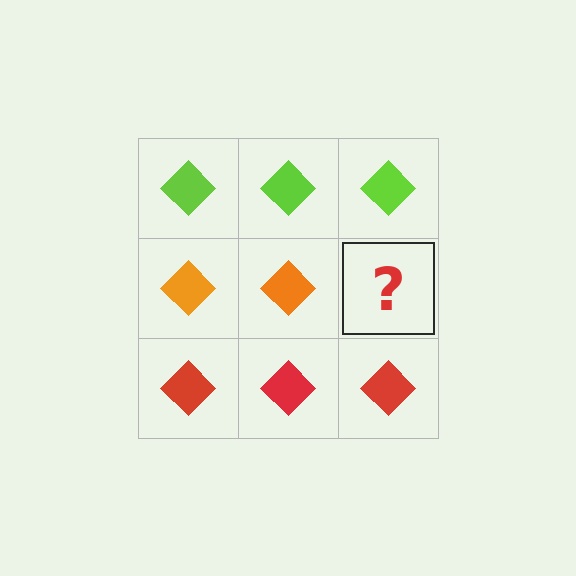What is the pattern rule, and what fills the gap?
The rule is that each row has a consistent color. The gap should be filled with an orange diamond.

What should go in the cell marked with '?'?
The missing cell should contain an orange diamond.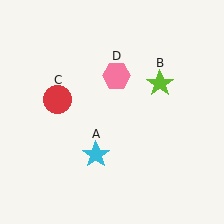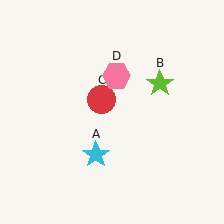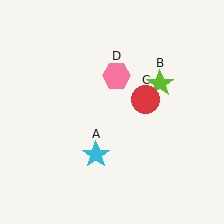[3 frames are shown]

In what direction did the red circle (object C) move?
The red circle (object C) moved right.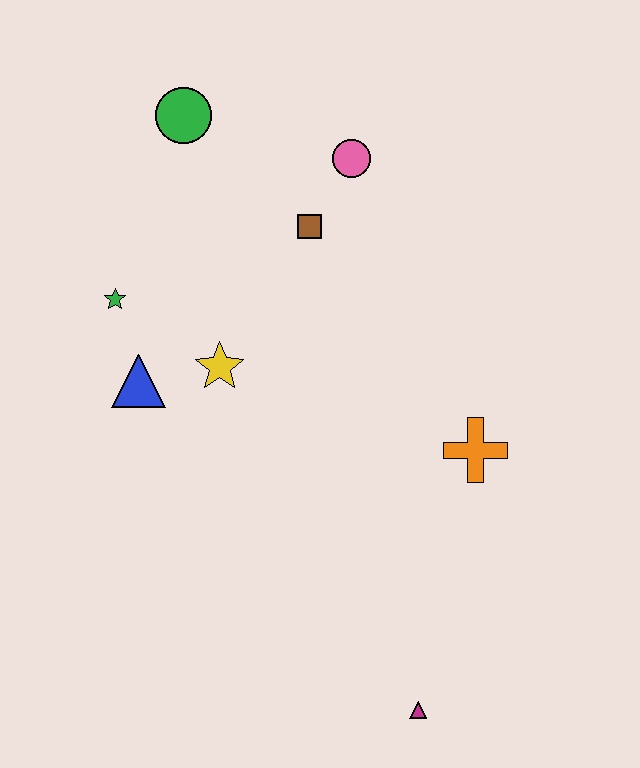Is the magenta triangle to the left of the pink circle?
No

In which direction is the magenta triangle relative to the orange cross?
The magenta triangle is below the orange cross.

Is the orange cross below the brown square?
Yes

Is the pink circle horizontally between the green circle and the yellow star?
No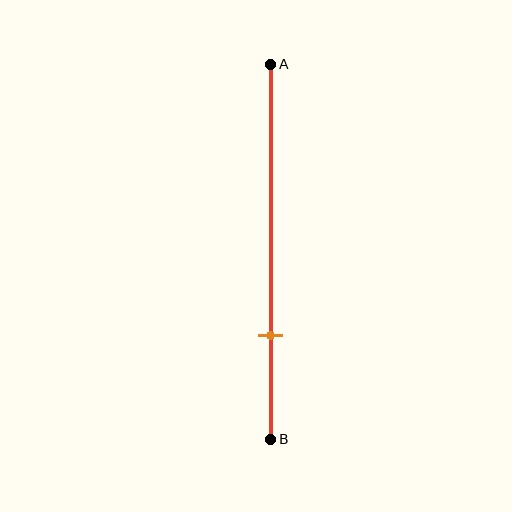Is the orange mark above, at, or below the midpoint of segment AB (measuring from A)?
The orange mark is below the midpoint of segment AB.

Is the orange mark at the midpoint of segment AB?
No, the mark is at about 70% from A, not at the 50% midpoint.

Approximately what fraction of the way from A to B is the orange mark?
The orange mark is approximately 70% of the way from A to B.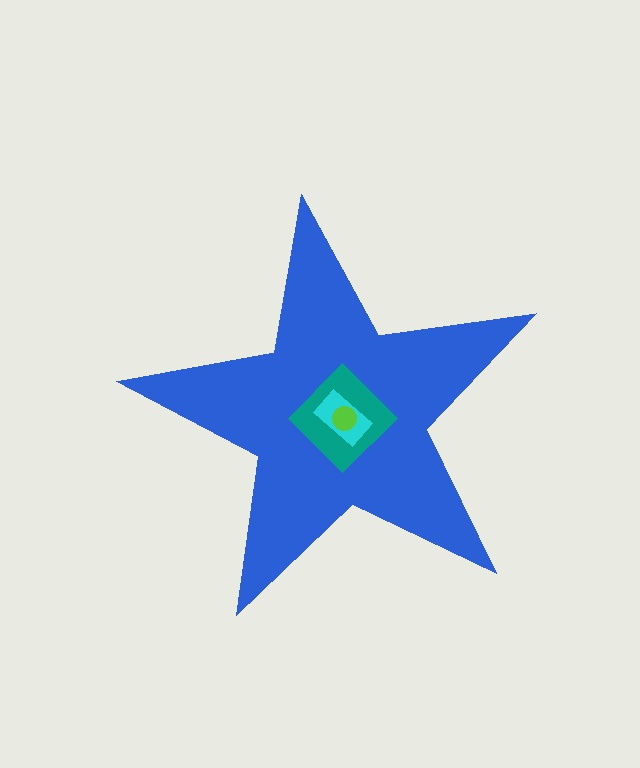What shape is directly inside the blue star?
The teal diamond.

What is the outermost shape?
The blue star.